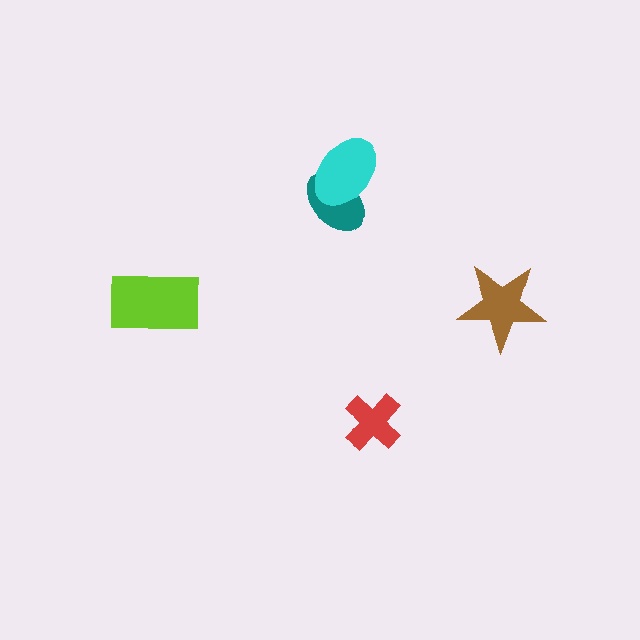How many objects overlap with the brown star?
0 objects overlap with the brown star.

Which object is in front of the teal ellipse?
The cyan ellipse is in front of the teal ellipse.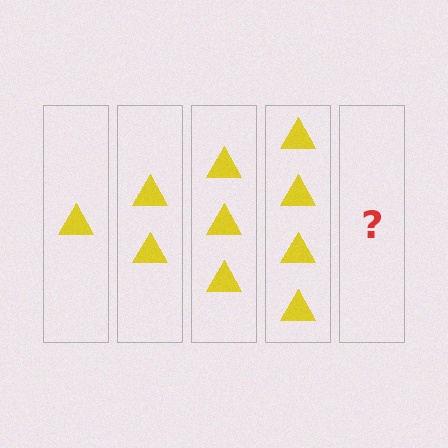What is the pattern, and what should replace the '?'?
The pattern is that each step adds one more triangle. The '?' should be 5 triangles.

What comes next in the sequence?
The next element should be 5 triangles.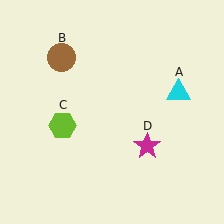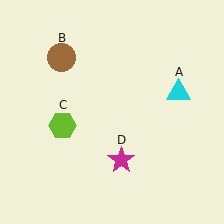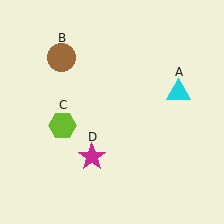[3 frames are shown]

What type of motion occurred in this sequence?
The magenta star (object D) rotated clockwise around the center of the scene.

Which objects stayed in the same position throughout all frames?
Cyan triangle (object A) and brown circle (object B) and lime hexagon (object C) remained stationary.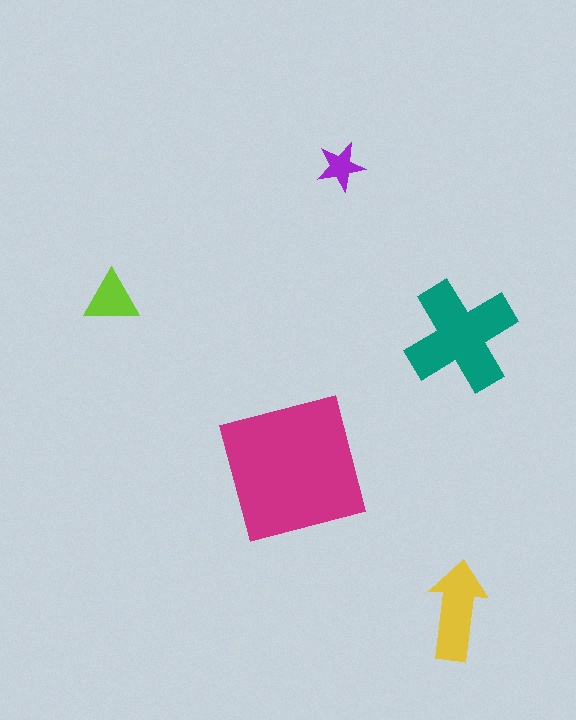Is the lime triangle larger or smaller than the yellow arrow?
Smaller.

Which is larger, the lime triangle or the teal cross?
The teal cross.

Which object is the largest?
The magenta square.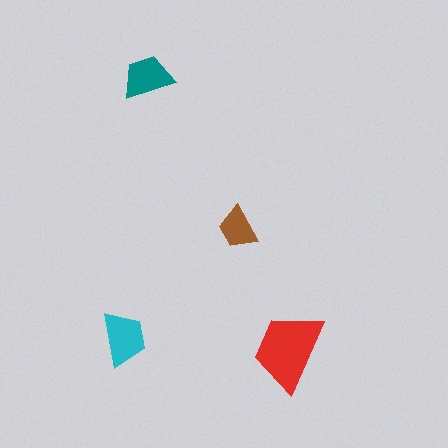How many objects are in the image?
There are 4 objects in the image.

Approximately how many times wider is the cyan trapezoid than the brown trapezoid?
About 1.5 times wider.